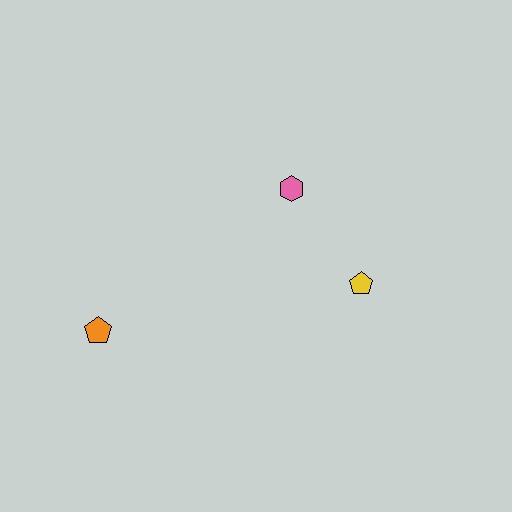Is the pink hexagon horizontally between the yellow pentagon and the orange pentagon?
Yes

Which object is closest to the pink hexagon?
The yellow pentagon is closest to the pink hexagon.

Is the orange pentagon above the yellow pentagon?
No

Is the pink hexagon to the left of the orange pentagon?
No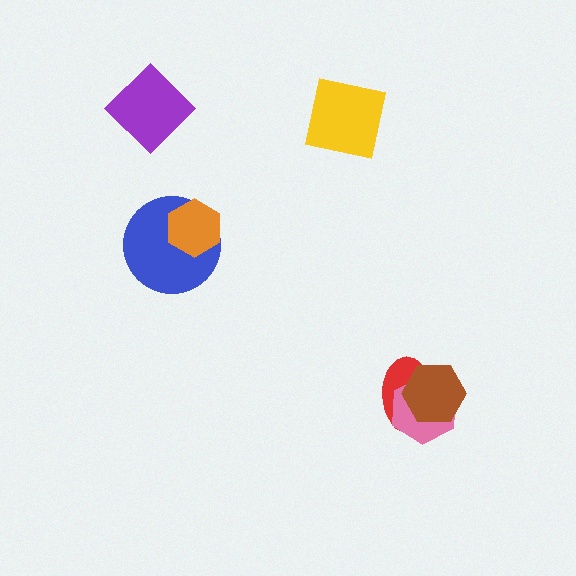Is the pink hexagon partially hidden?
Yes, it is partially covered by another shape.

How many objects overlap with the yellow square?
0 objects overlap with the yellow square.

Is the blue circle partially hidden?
Yes, it is partially covered by another shape.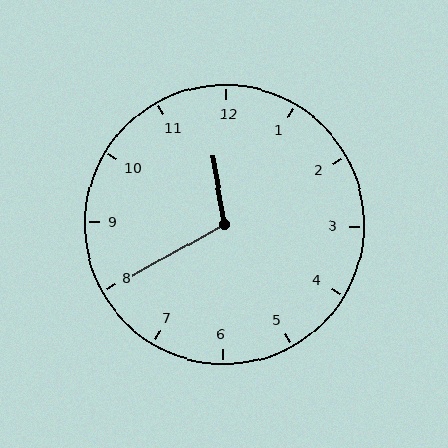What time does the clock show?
11:40.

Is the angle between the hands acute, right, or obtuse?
It is obtuse.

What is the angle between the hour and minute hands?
Approximately 110 degrees.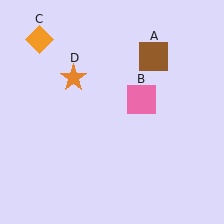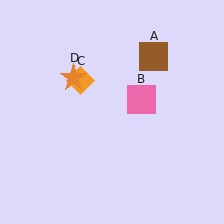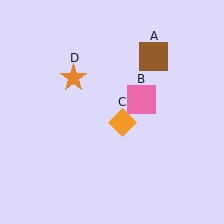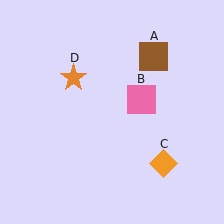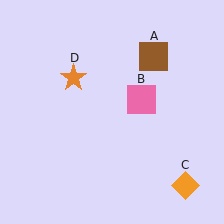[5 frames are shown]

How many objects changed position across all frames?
1 object changed position: orange diamond (object C).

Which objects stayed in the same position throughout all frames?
Brown square (object A) and pink square (object B) and orange star (object D) remained stationary.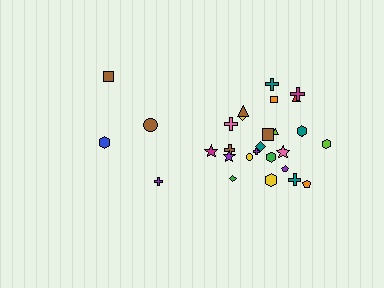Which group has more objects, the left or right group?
The right group.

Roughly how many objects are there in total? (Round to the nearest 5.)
Roughly 30 objects in total.